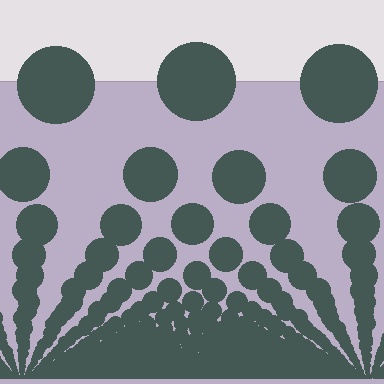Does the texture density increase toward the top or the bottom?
Density increases toward the bottom.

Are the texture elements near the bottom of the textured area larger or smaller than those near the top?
Smaller. The gradient is inverted — elements near the bottom are smaller and denser.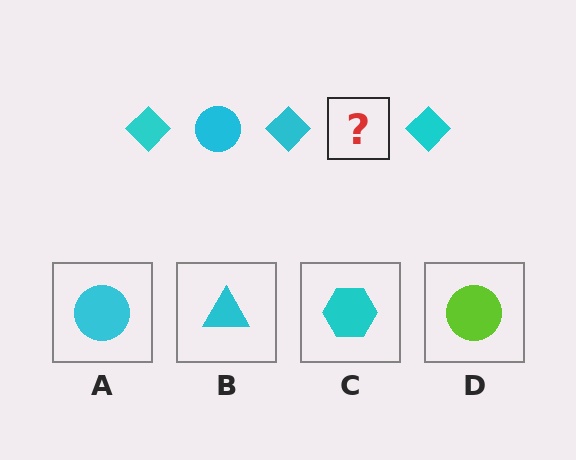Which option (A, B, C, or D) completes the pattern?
A.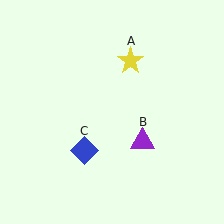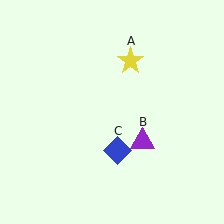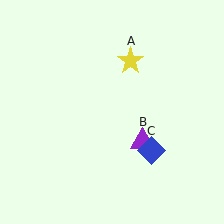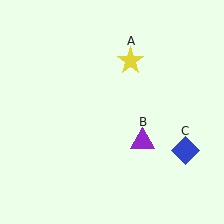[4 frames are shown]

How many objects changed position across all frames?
1 object changed position: blue diamond (object C).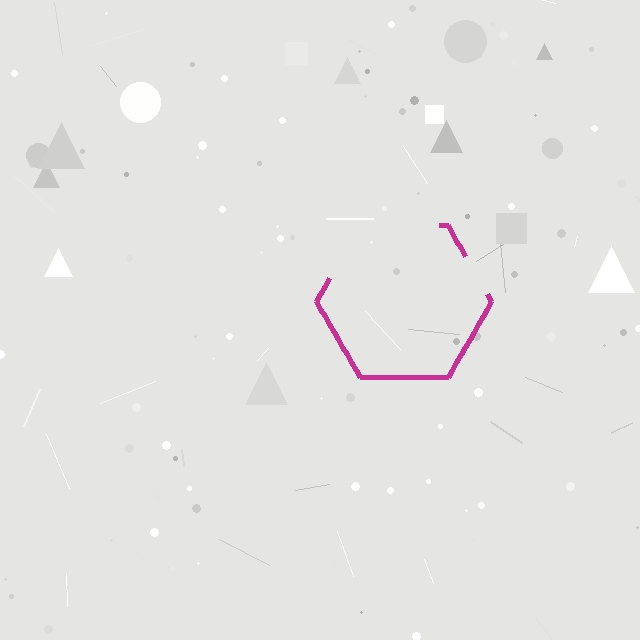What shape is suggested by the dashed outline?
The dashed outline suggests a hexagon.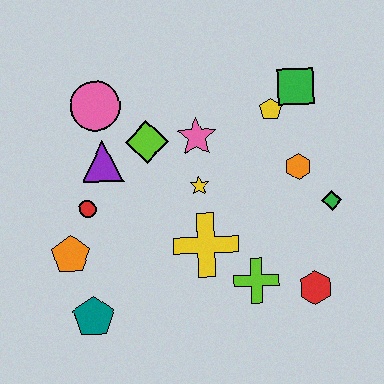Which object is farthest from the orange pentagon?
The green square is farthest from the orange pentagon.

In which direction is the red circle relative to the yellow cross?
The red circle is to the left of the yellow cross.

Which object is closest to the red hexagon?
The lime cross is closest to the red hexagon.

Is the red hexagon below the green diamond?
Yes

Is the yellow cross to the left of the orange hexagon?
Yes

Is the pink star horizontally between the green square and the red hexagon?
No